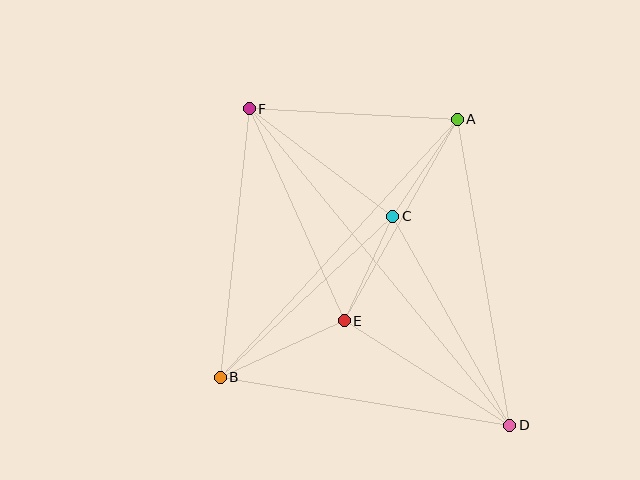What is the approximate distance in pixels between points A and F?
The distance between A and F is approximately 208 pixels.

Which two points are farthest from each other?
Points D and F are farthest from each other.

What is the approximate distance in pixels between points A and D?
The distance between A and D is approximately 310 pixels.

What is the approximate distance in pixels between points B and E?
The distance between B and E is approximately 136 pixels.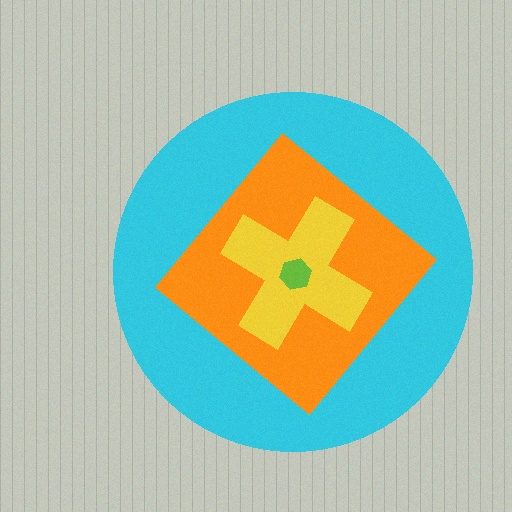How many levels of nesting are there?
4.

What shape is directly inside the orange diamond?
The yellow cross.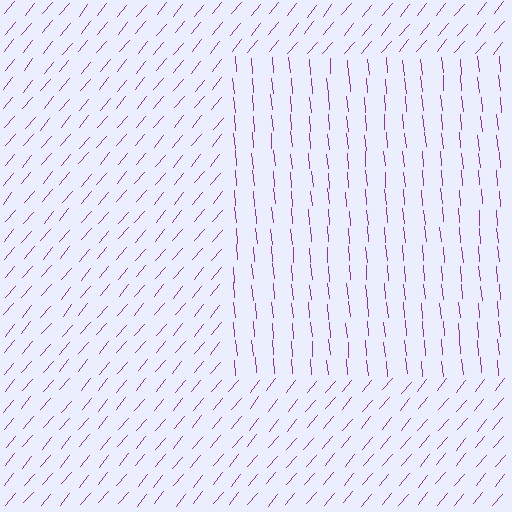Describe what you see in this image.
The image is filled with small purple line segments. A rectangle region in the image has lines oriented differently from the surrounding lines, creating a visible texture boundary.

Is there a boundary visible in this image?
Yes, there is a texture boundary formed by a change in line orientation.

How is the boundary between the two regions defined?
The boundary is defined purely by a change in line orientation (approximately 45 degrees difference). All lines are the same color and thickness.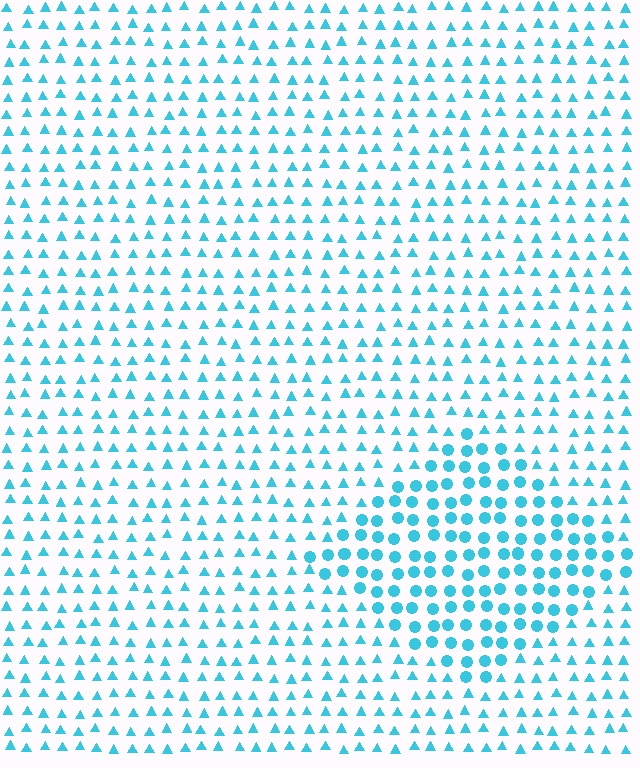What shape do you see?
I see a diamond.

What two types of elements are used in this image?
The image uses circles inside the diamond region and triangles outside it.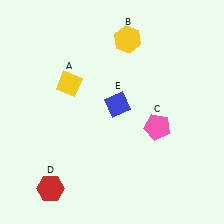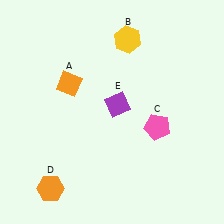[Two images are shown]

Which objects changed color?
A changed from yellow to orange. D changed from red to orange. E changed from blue to purple.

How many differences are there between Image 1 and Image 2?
There are 3 differences between the two images.